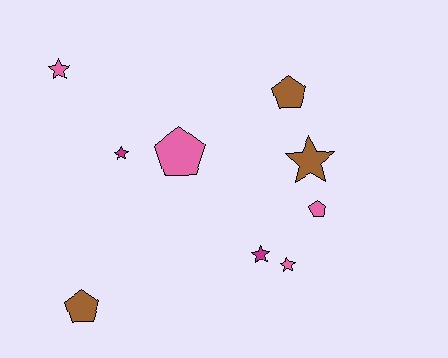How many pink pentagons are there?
There are 2 pink pentagons.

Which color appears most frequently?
Pink, with 4 objects.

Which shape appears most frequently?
Star, with 5 objects.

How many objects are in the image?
There are 9 objects.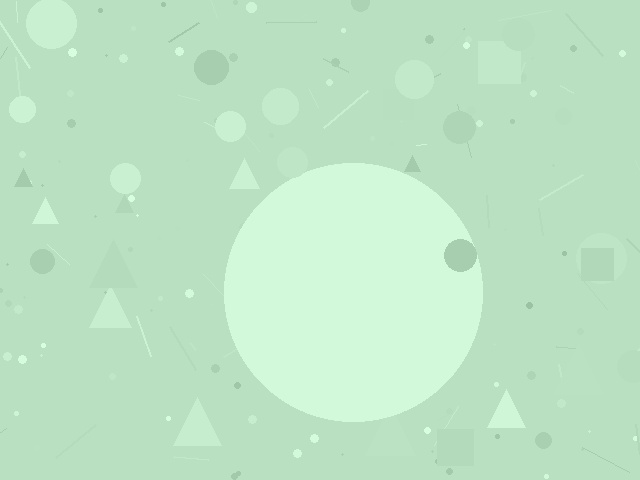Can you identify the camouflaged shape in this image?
The camouflaged shape is a circle.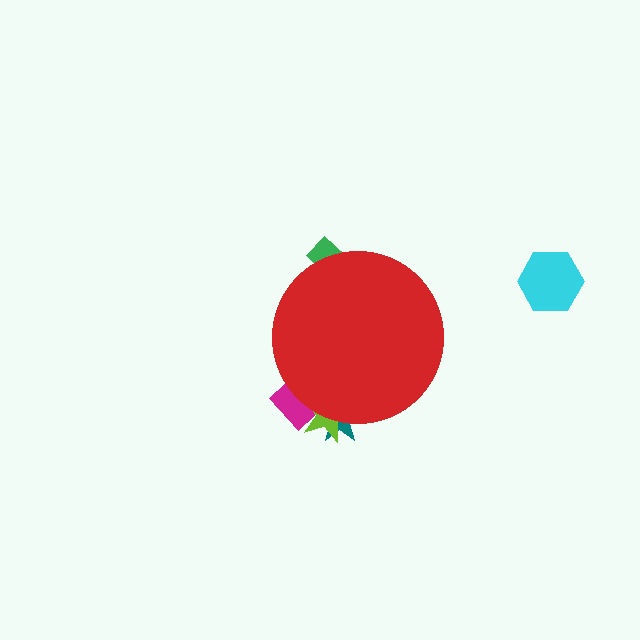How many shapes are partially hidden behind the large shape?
4 shapes are partially hidden.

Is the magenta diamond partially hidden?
Yes, the magenta diamond is partially hidden behind the red circle.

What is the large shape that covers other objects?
A red circle.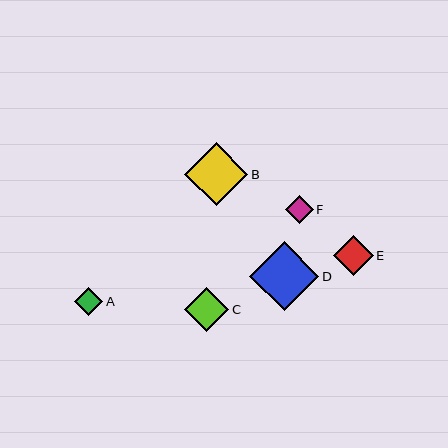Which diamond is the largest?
Diamond D is the largest with a size of approximately 69 pixels.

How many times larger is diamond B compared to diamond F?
Diamond B is approximately 2.3 times the size of diamond F.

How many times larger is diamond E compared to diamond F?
Diamond E is approximately 1.4 times the size of diamond F.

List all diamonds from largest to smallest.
From largest to smallest: D, B, C, E, A, F.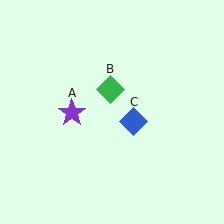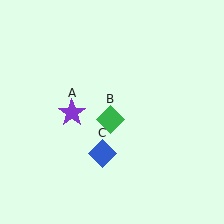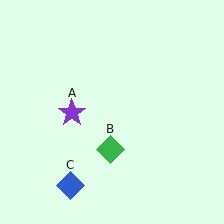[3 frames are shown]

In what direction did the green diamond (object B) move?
The green diamond (object B) moved down.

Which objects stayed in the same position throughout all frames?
Purple star (object A) remained stationary.